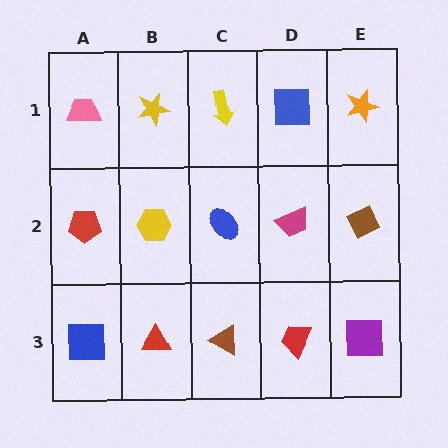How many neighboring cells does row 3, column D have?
3.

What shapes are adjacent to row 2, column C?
A yellow arrow (row 1, column C), a brown triangle (row 3, column C), a yellow hexagon (row 2, column B), a magenta trapezoid (row 2, column D).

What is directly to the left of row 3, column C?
A red triangle.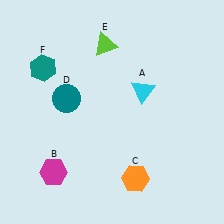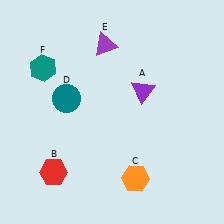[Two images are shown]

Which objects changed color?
A changed from cyan to purple. B changed from magenta to red. E changed from lime to purple.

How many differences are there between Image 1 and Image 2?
There are 3 differences between the two images.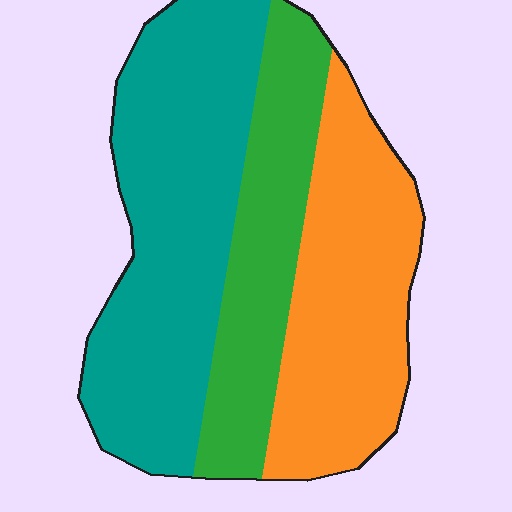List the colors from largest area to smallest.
From largest to smallest: teal, orange, green.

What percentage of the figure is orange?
Orange takes up about one third (1/3) of the figure.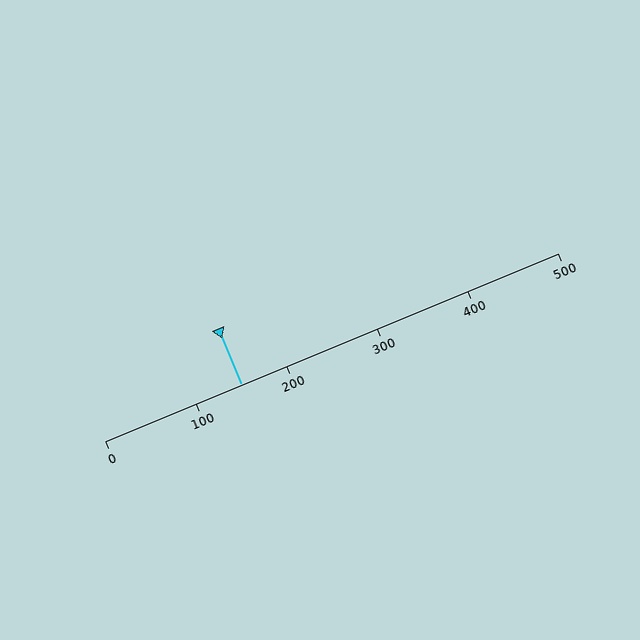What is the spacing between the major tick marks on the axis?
The major ticks are spaced 100 apart.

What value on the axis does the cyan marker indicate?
The marker indicates approximately 150.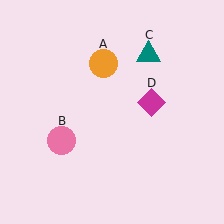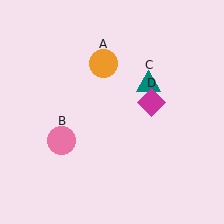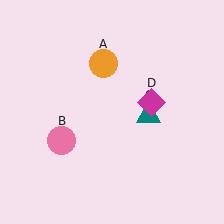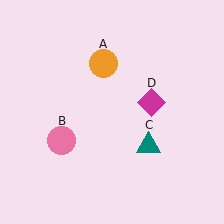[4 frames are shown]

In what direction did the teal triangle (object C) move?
The teal triangle (object C) moved down.